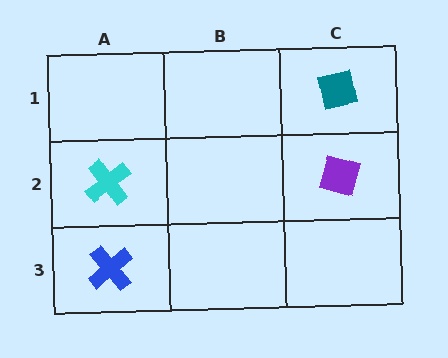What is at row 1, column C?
A teal square.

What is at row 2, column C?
A purple diamond.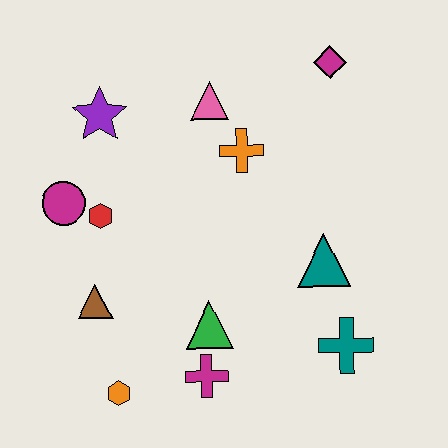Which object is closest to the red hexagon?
The magenta circle is closest to the red hexagon.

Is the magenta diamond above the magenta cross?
Yes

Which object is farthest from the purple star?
The teal cross is farthest from the purple star.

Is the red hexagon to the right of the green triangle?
No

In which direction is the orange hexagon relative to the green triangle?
The orange hexagon is to the left of the green triangle.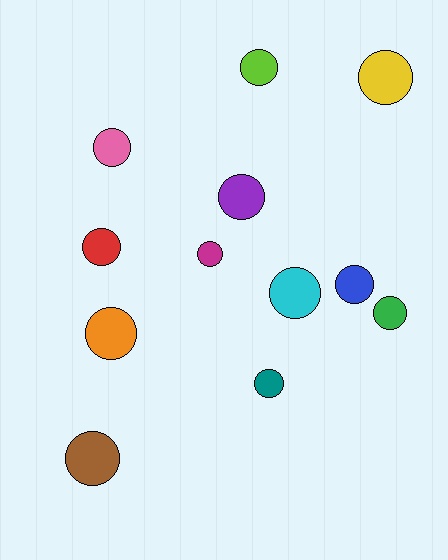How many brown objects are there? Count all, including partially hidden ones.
There is 1 brown object.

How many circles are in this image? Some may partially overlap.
There are 12 circles.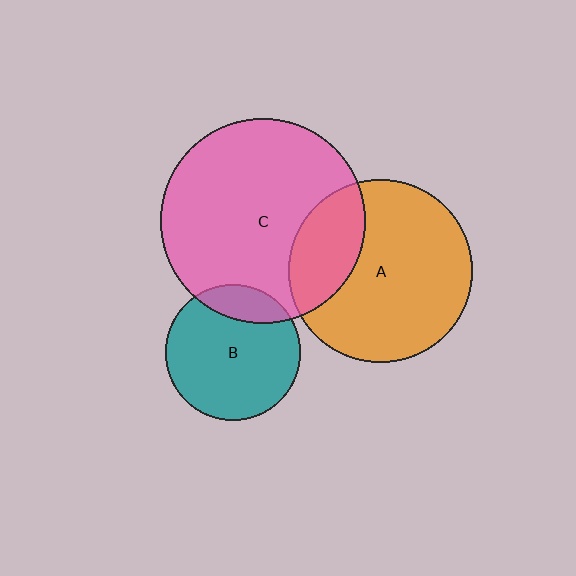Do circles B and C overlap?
Yes.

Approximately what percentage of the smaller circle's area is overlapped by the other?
Approximately 15%.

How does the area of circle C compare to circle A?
Approximately 1.2 times.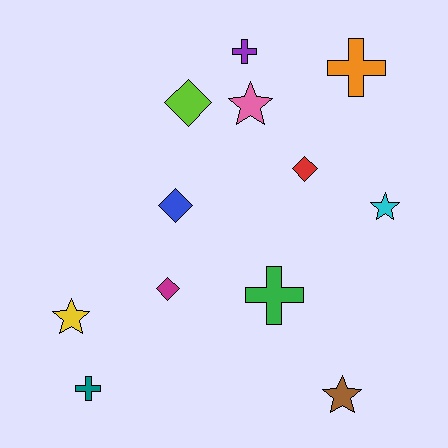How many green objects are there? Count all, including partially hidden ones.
There is 1 green object.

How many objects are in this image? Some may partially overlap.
There are 12 objects.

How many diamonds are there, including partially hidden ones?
There are 4 diamonds.